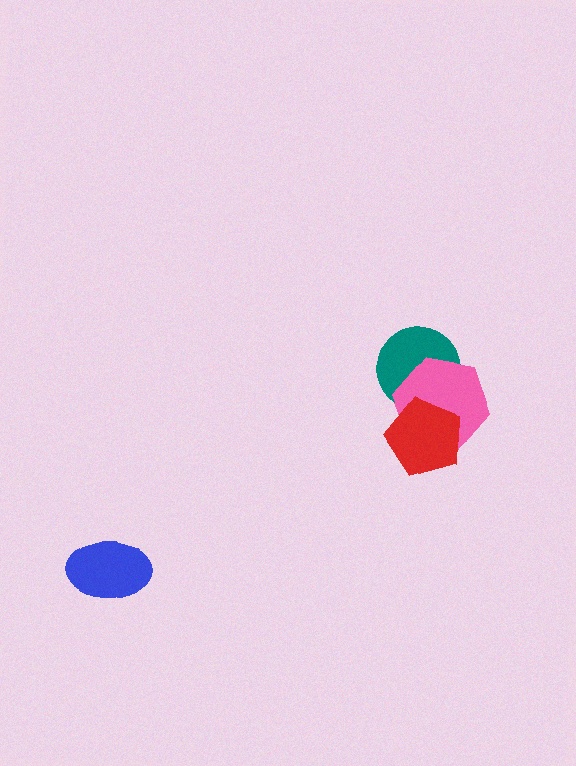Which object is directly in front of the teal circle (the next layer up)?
The pink hexagon is directly in front of the teal circle.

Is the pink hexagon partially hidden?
Yes, it is partially covered by another shape.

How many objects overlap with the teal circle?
2 objects overlap with the teal circle.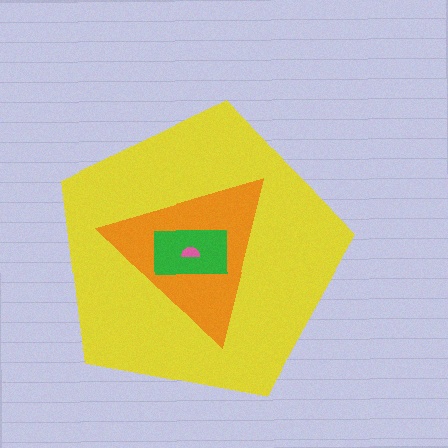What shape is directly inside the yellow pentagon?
The orange triangle.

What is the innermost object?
The pink semicircle.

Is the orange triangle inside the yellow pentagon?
Yes.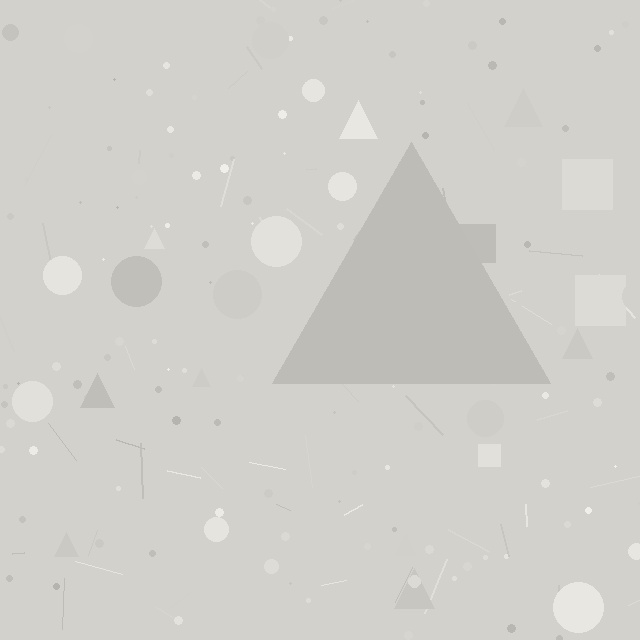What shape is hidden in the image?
A triangle is hidden in the image.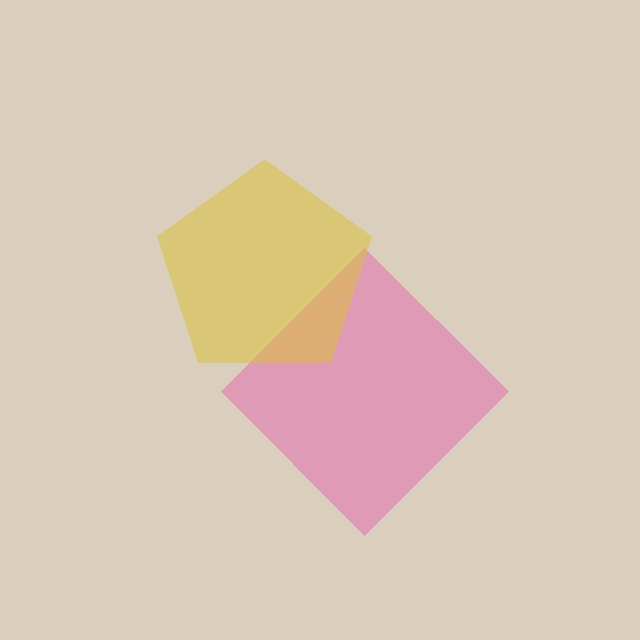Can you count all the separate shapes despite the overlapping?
Yes, there are 2 separate shapes.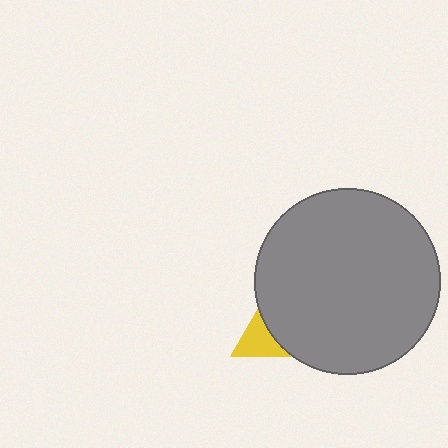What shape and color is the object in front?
The object in front is a gray circle.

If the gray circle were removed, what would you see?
You would see the complete yellow triangle.